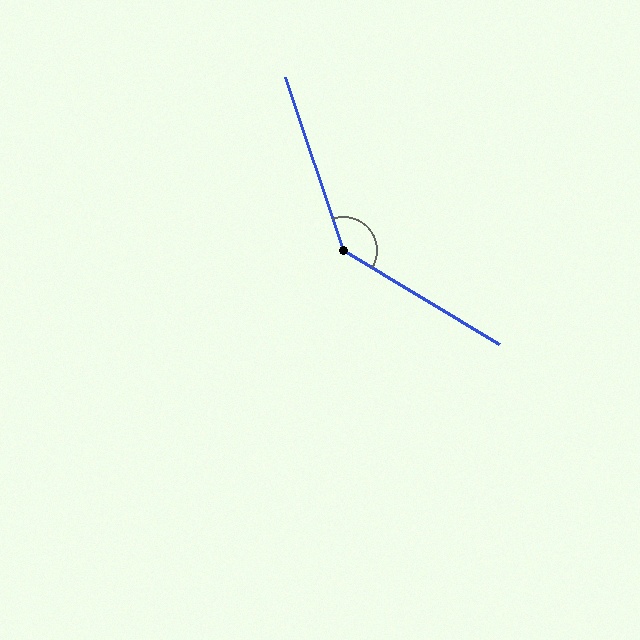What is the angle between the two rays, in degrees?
Approximately 140 degrees.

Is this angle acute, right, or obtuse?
It is obtuse.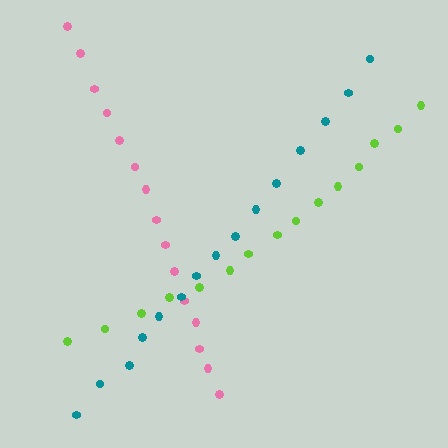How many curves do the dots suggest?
There are 3 distinct paths.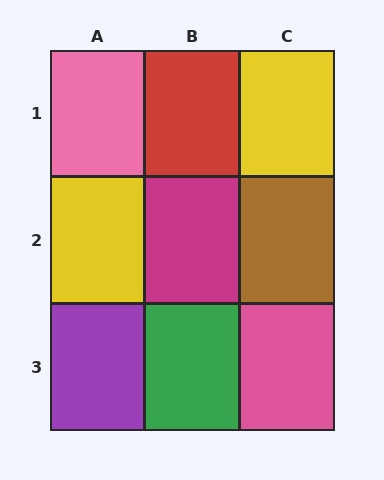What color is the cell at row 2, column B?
Magenta.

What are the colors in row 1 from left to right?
Pink, red, yellow.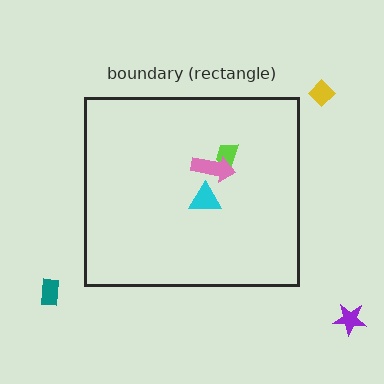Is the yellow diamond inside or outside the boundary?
Outside.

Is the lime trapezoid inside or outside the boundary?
Inside.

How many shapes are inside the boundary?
3 inside, 3 outside.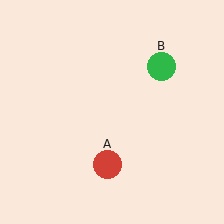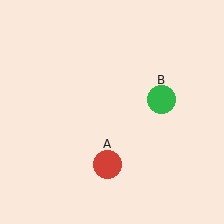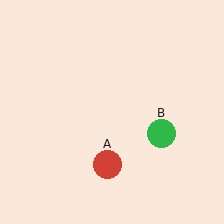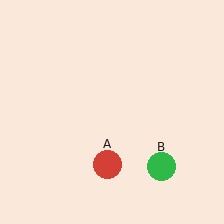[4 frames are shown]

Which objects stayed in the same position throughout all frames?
Red circle (object A) remained stationary.